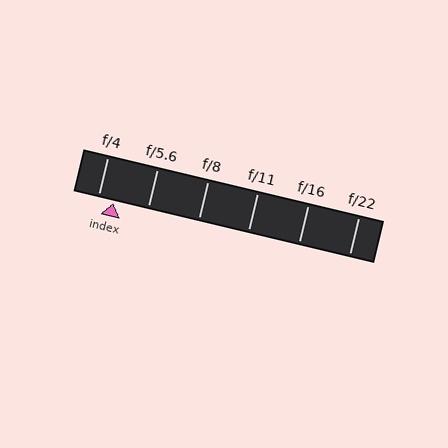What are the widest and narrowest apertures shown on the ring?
The widest aperture shown is f/4 and the narrowest is f/22.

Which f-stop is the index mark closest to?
The index mark is closest to f/4.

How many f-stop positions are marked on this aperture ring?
There are 6 f-stop positions marked.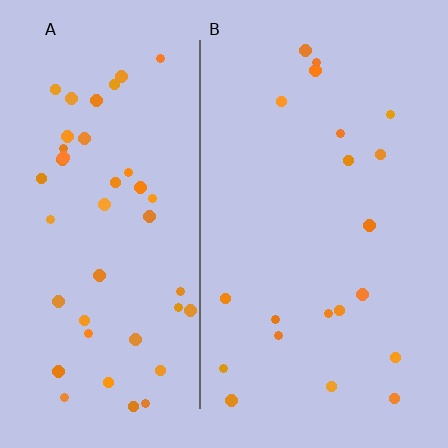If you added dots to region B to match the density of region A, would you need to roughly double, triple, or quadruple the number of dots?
Approximately double.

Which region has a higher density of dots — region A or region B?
A (the left).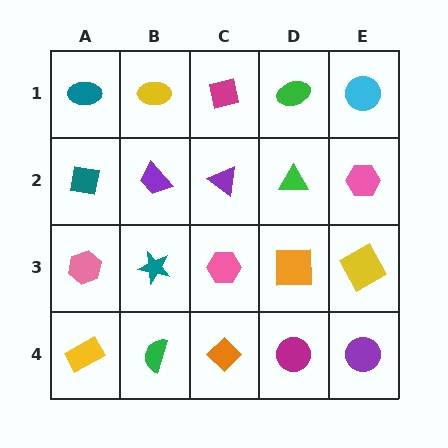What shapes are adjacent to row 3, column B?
A purple trapezoid (row 2, column B), a green semicircle (row 4, column B), a pink hexagon (row 3, column A), a pink hexagon (row 3, column C).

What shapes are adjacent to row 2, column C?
A magenta square (row 1, column C), a pink hexagon (row 3, column C), a purple trapezoid (row 2, column B), a green triangle (row 2, column D).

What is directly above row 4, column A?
A pink hexagon.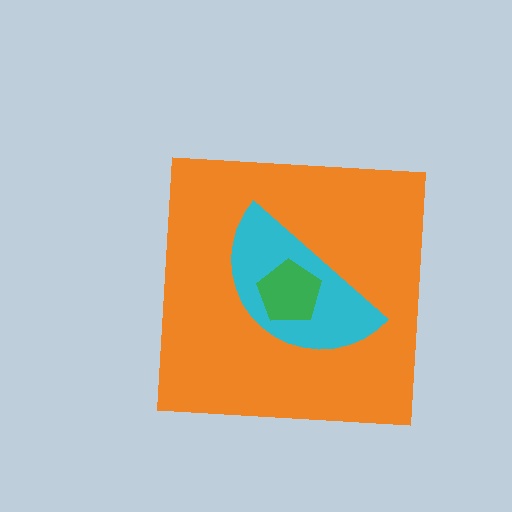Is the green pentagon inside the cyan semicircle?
Yes.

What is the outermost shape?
The orange square.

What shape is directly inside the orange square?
The cyan semicircle.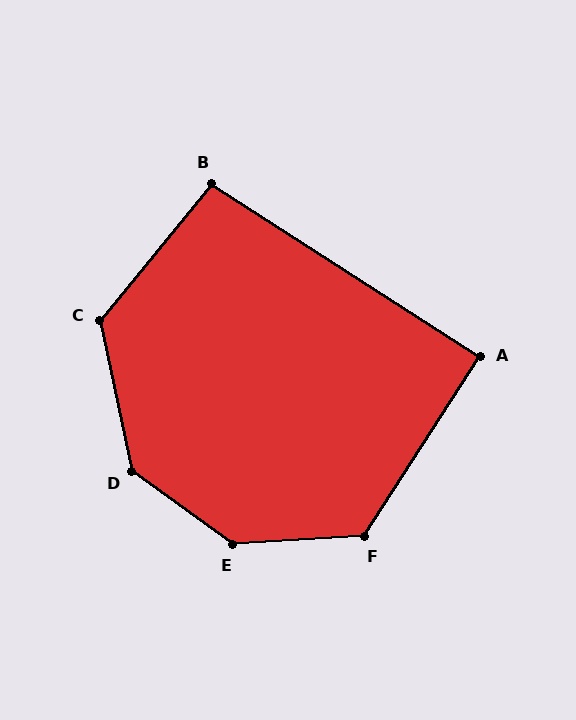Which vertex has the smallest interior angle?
A, at approximately 90 degrees.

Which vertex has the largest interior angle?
E, at approximately 141 degrees.